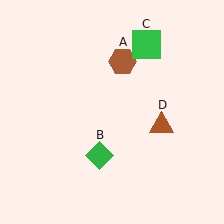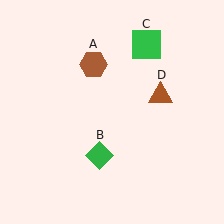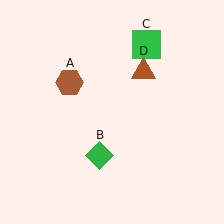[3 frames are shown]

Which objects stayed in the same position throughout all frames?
Green diamond (object B) and green square (object C) remained stationary.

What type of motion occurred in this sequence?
The brown hexagon (object A), brown triangle (object D) rotated counterclockwise around the center of the scene.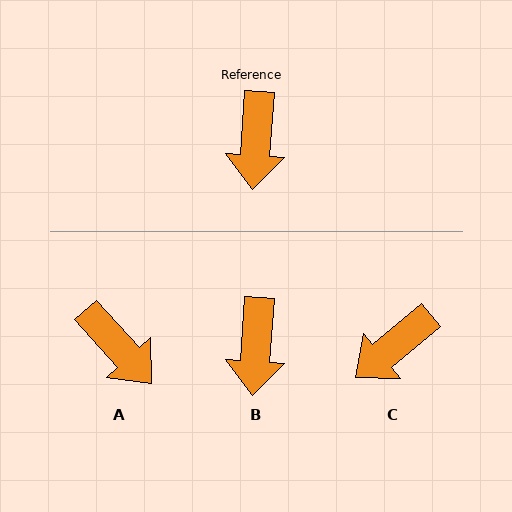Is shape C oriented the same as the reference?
No, it is off by about 46 degrees.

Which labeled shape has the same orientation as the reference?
B.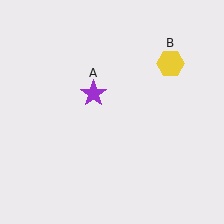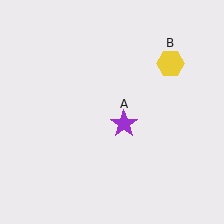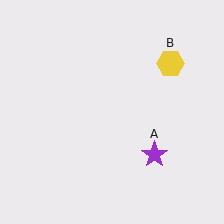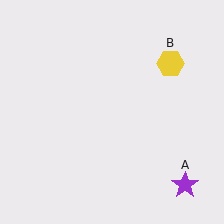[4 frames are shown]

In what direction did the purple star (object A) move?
The purple star (object A) moved down and to the right.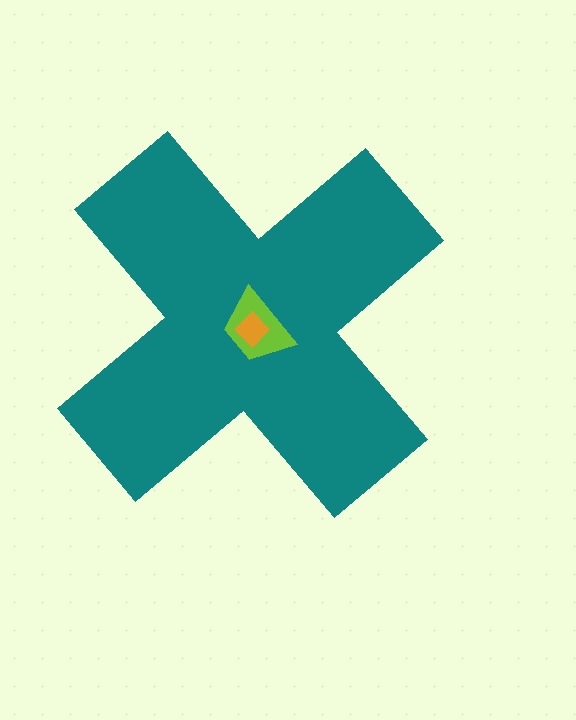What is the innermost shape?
The orange diamond.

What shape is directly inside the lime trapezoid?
The orange diamond.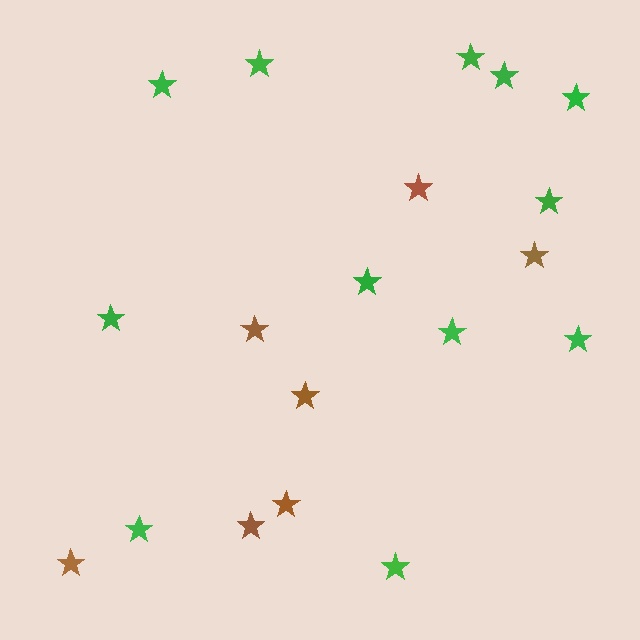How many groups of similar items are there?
There are 2 groups: one group of green stars (12) and one group of brown stars (7).